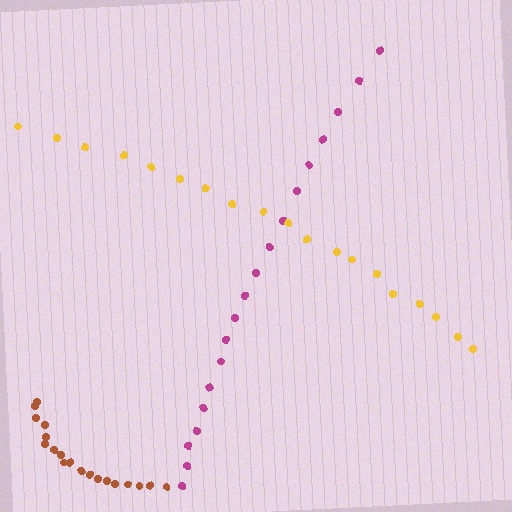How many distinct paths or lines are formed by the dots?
There are 3 distinct paths.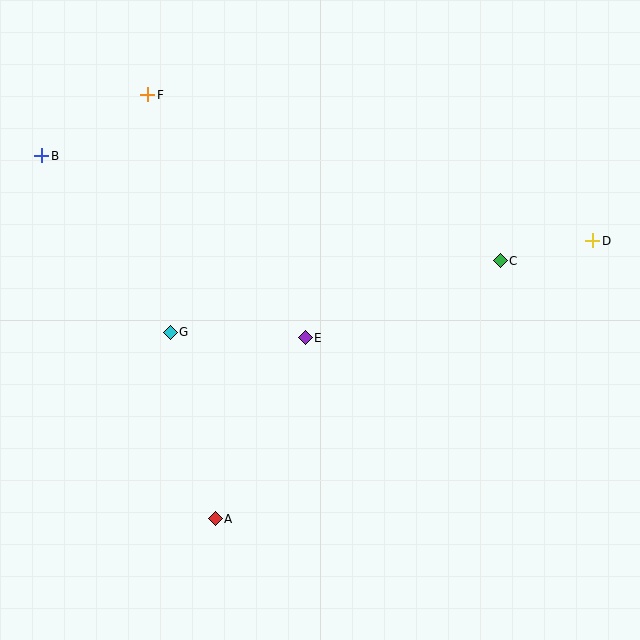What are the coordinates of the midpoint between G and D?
The midpoint between G and D is at (382, 287).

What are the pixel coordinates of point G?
Point G is at (170, 332).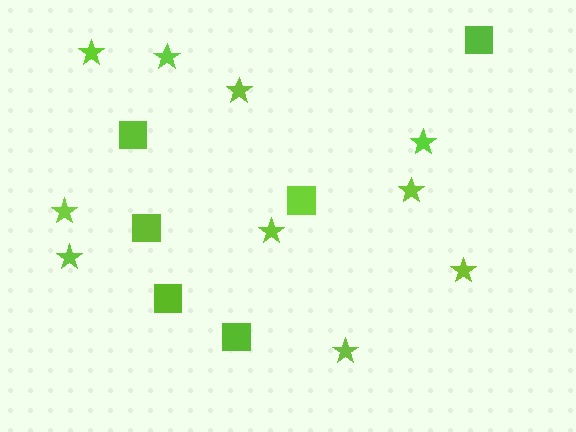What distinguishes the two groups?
There are 2 groups: one group of stars (10) and one group of squares (6).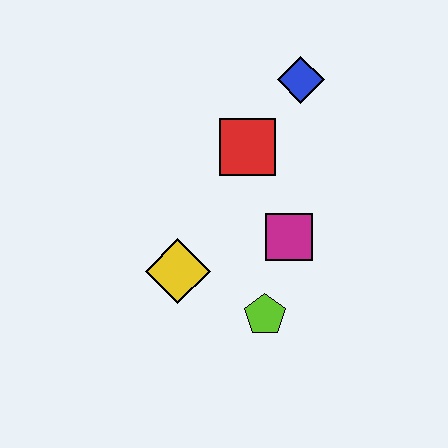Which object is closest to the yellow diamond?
The lime pentagon is closest to the yellow diamond.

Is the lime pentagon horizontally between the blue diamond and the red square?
Yes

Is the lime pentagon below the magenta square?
Yes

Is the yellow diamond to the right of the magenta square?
No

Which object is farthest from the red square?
The lime pentagon is farthest from the red square.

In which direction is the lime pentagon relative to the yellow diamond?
The lime pentagon is to the right of the yellow diamond.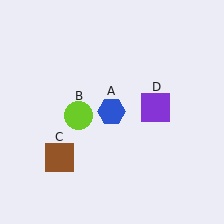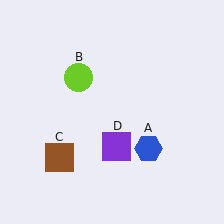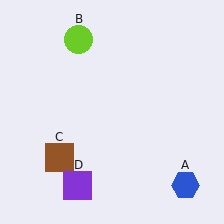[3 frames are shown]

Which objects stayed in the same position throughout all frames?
Brown square (object C) remained stationary.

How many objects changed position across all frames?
3 objects changed position: blue hexagon (object A), lime circle (object B), purple square (object D).